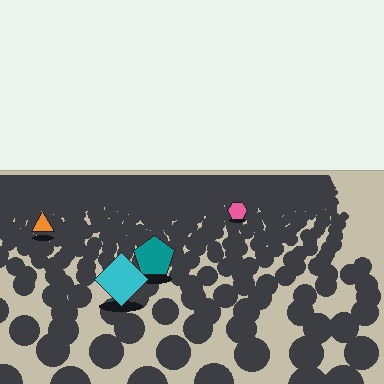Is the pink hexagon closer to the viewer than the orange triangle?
No. The orange triangle is closer — you can tell from the texture gradient: the ground texture is coarser near it.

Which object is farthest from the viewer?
The pink hexagon is farthest from the viewer. It appears smaller and the ground texture around it is denser.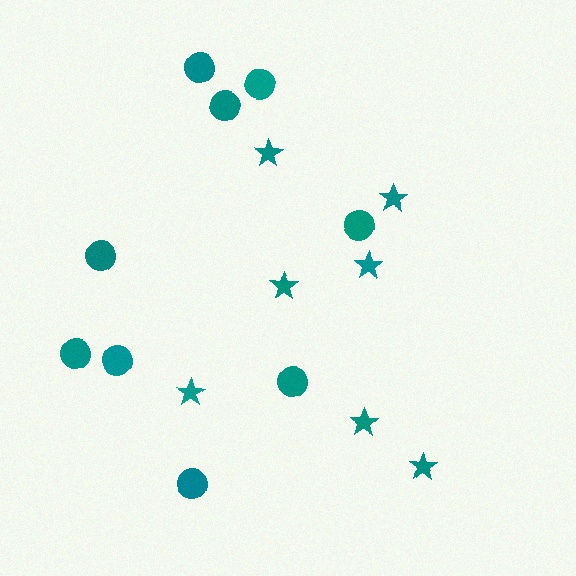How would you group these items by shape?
There are 2 groups: one group of circles (9) and one group of stars (7).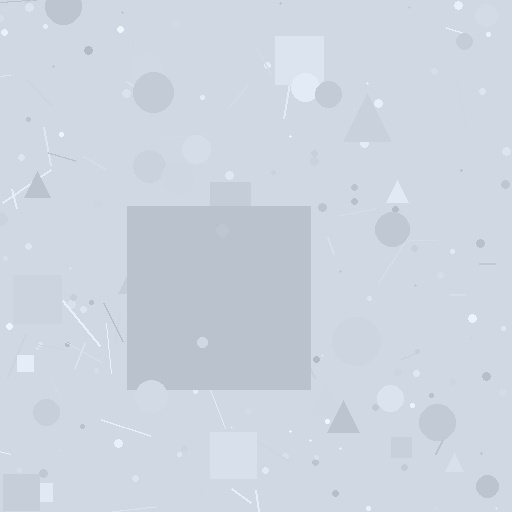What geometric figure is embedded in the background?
A square is embedded in the background.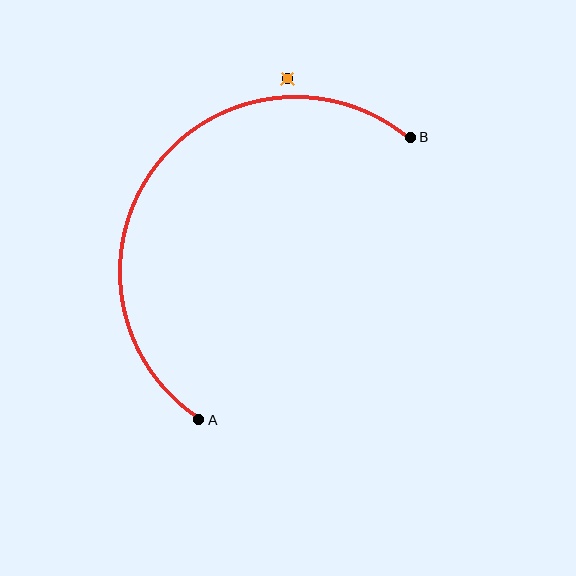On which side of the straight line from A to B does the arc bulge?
The arc bulges above and to the left of the straight line connecting A and B.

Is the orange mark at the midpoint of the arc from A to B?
No — the orange mark does not lie on the arc at all. It sits slightly outside the curve.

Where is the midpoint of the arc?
The arc midpoint is the point on the curve farthest from the straight line joining A and B. It sits above and to the left of that line.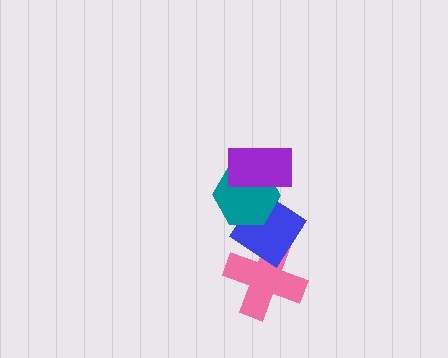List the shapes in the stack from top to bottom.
From top to bottom: the purple rectangle, the teal hexagon, the blue diamond, the pink cross.